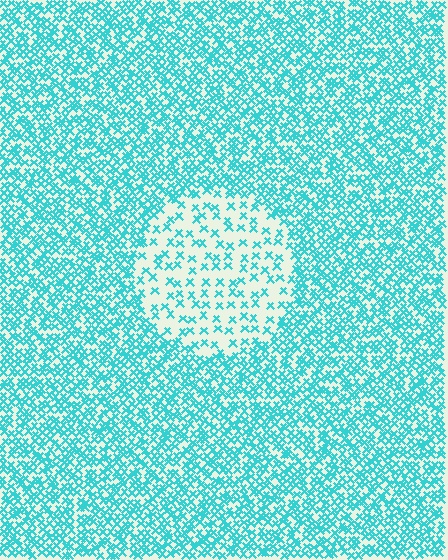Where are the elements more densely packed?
The elements are more densely packed outside the circle boundary.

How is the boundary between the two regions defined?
The boundary is defined by a change in element density (approximately 2.7x ratio). All elements are the same color, size, and shape.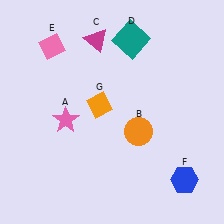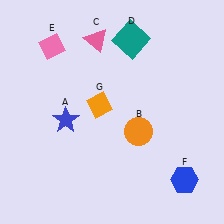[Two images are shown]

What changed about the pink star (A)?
In Image 1, A is pink. In Image 2, it changed to blue.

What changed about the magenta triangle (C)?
In Image 1, C is magenta. In Image 2, it changed to pink.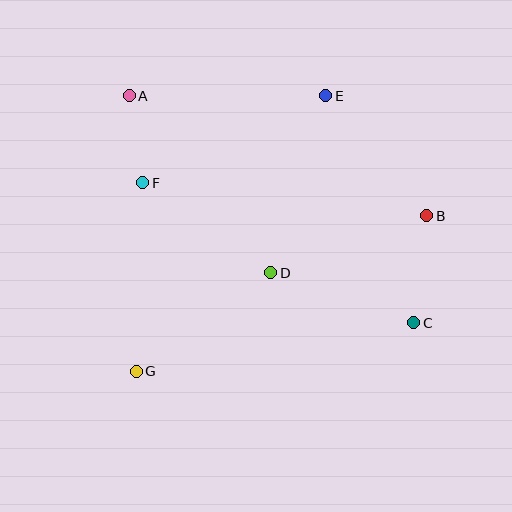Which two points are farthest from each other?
Points A and C are farthest from each other.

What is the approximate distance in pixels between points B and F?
The distance between B and F is approximately 286 pixels.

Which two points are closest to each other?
Points A and F are closest to each other.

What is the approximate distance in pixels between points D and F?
The distance between D and F is approximately 156 pixels.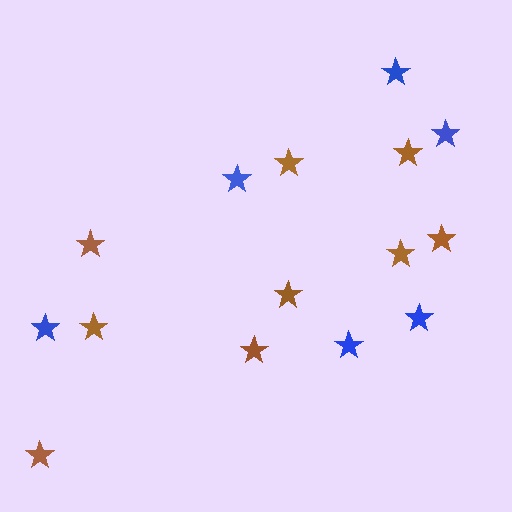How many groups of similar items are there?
There are 2 groups: one group of brown stars (9) and one group of blue stars (6).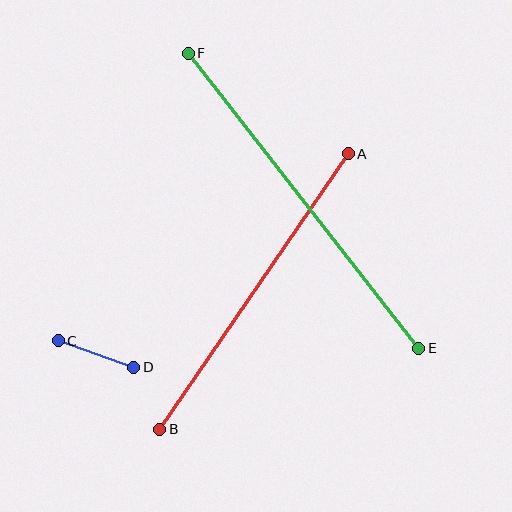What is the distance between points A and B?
The distance is approximately 334 pixels.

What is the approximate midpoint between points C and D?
The midpoint is at approximately (96, 354) pixels.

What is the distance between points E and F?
The distance is approximately 374 pixels.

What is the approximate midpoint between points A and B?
The midpoint is at approximately (254, 292) pixels.